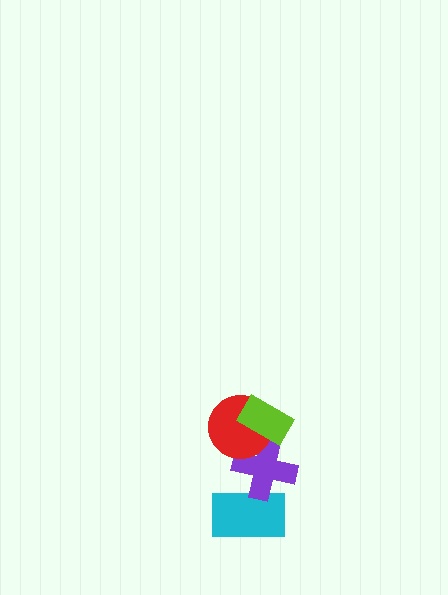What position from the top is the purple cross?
The purple cross is 3rd from the top.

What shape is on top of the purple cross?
The red circle is on top of the purple cross.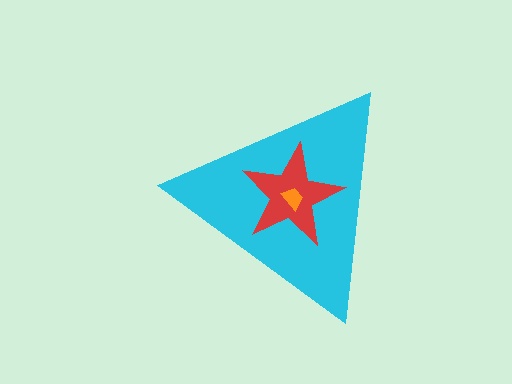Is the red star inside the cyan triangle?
Yes.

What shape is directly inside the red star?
The orange trapezoid.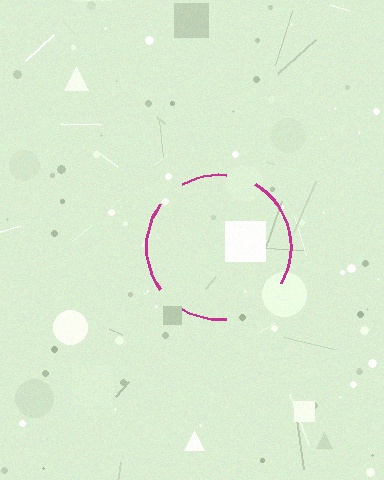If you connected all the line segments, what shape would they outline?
They would outline a circle.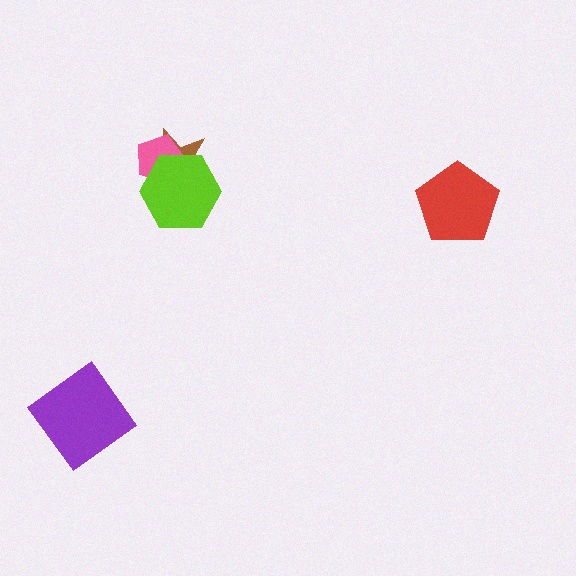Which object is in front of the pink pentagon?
The lime hexagon is in front of the pink pentagon.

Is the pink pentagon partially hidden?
Yes, it is partially covered by another shape.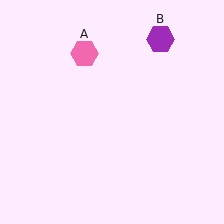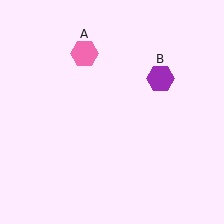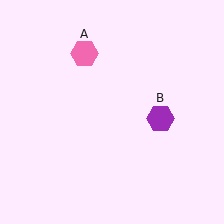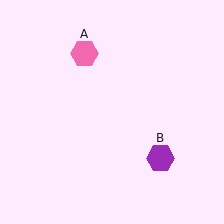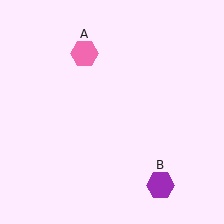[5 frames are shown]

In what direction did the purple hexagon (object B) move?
The purple hexagon (object B) moved down.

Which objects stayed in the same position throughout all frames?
Pink hexagon (object A) remained stationary.